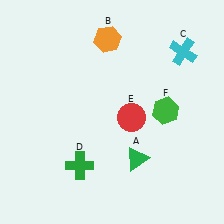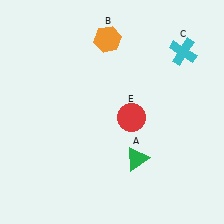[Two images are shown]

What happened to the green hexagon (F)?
The green hexagon (F) was removed in Image 2. It was in the top-right area of Image 1.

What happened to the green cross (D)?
The green cross (D) was removed in Image 2. It was in the bottom-left area of Image 1.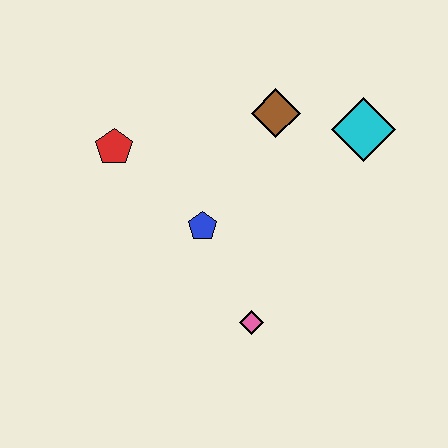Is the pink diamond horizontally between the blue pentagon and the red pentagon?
No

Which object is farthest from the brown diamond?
The pink diamond is farthest from the brown diamond.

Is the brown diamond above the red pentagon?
Yes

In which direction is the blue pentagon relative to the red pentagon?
The blue pentagon is to the right of the red pentagon.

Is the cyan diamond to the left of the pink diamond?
No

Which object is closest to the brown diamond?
The cyan diamond is closest to the brown diamond.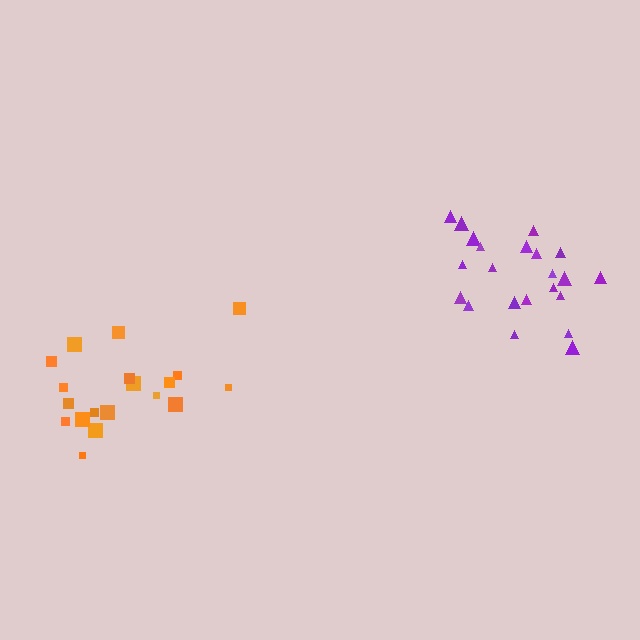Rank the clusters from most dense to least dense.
purple, orange.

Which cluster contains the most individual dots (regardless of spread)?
Purple (23).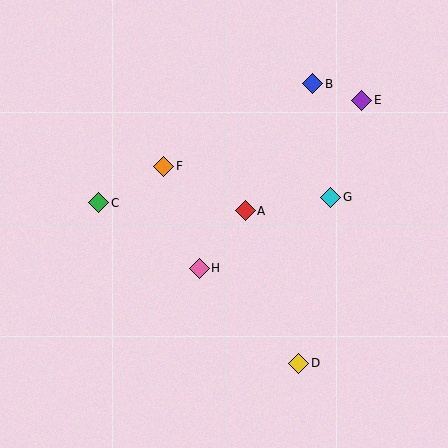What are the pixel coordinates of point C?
Point C is at (99, 203).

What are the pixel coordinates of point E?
Point E is at (362, 100).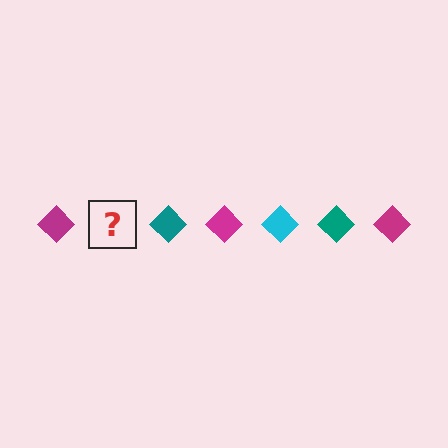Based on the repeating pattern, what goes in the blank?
The blank should be a cyan diamond.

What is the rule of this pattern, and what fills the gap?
The rule is that the pattern cycles through magenta, cyan, teal diamonds. The gap should be filled with a cyan diamond.